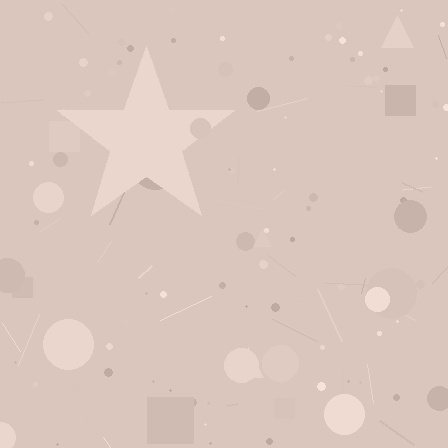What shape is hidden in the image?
A star is hidden in the image.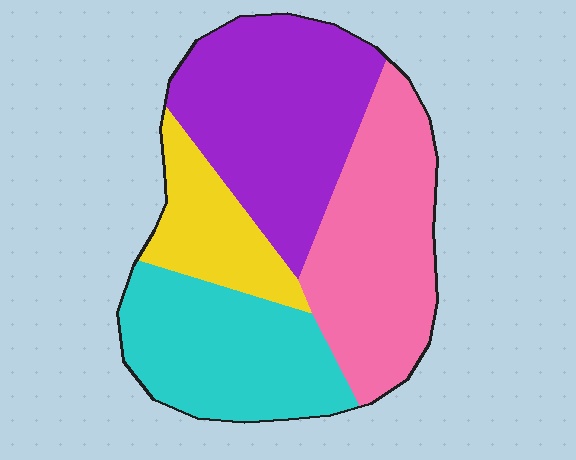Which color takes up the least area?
Yellow, at roughly 15%.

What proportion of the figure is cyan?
Cyan takes up about one quarter (1/4) of the figure.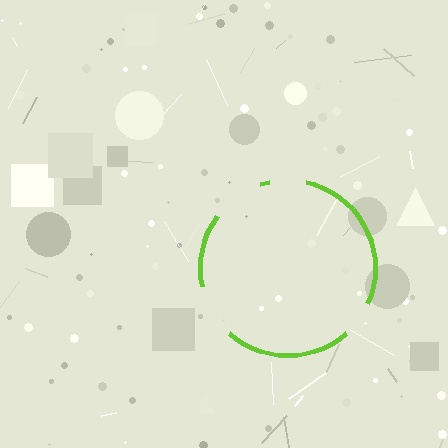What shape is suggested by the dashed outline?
The dashed outline suggests a circle.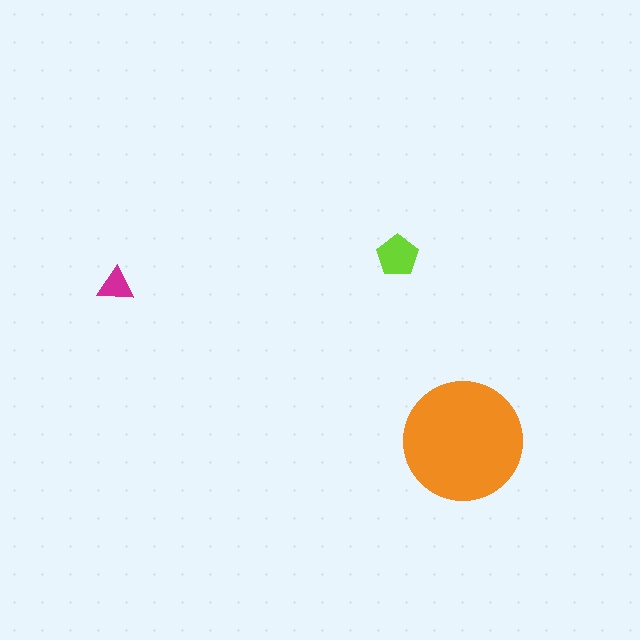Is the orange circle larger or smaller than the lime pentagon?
Larger.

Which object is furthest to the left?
The magenta triangle is leftmost.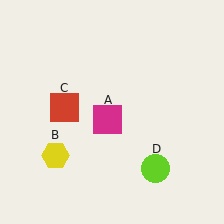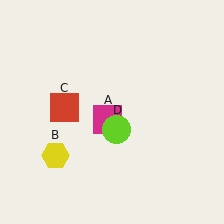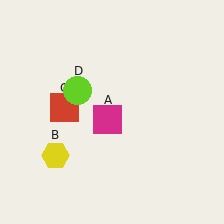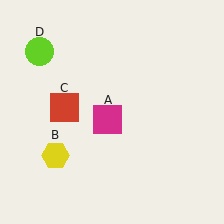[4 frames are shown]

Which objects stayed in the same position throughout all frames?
Magenta square (object A) and yellow hexagon (object B) and red square (object C) remained stationary.